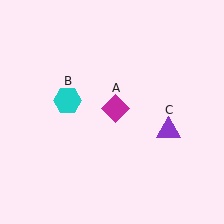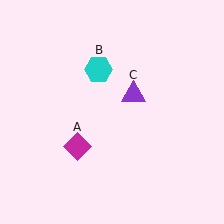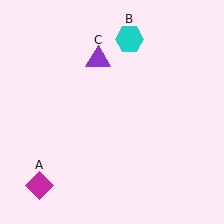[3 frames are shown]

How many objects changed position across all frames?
3 objects changed position: magenta diamond (object A), cyan hexagon (object B), purple triangle (object C).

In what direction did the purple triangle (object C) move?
The purple triangle (object C) moved up and to the left.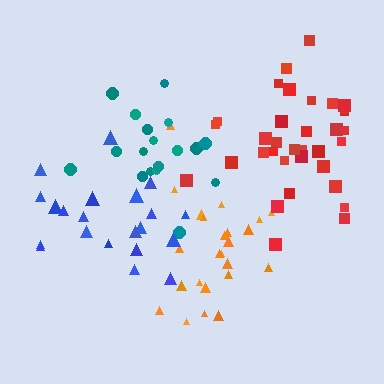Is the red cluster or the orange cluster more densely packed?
Orange.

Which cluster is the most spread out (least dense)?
Blue.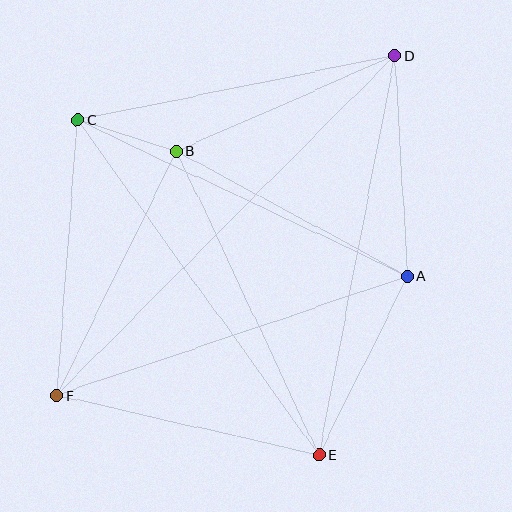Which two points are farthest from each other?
Points D and F are farthest from each other.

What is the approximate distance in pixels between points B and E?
The distance between B and E is approximately 336 pixels.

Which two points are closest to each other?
Points B and C are closest to each other.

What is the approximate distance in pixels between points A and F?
The distance between A and F is approximately 370 pixels.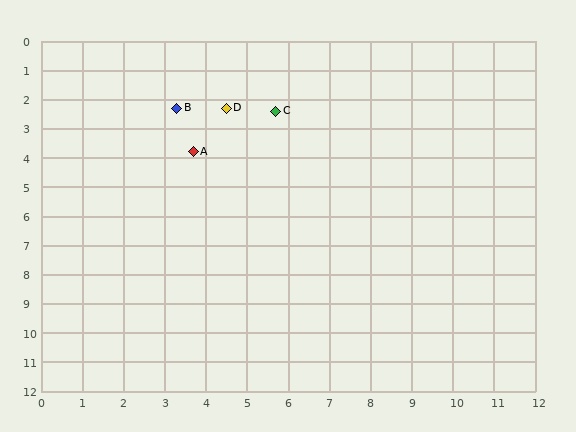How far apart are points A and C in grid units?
Points A and C are about 2.4 grid units apart.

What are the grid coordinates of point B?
Point B is at approximately (3.3, 2.3).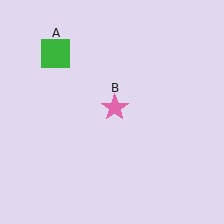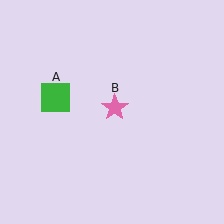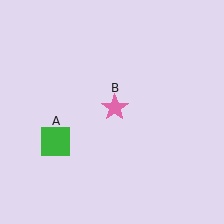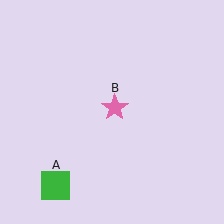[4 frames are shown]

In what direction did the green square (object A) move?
The green square (object A) moved down.